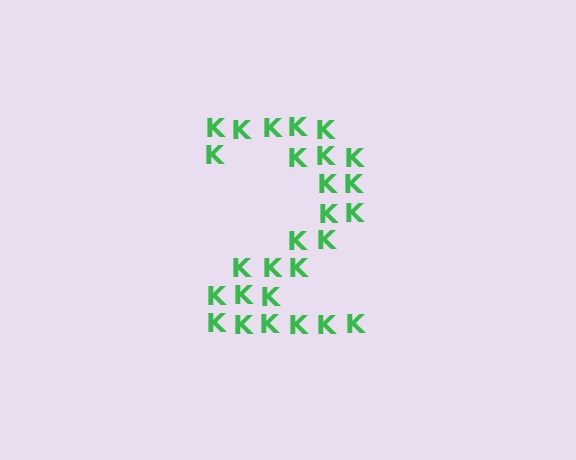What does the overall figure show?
The overall figure shows the digit 2.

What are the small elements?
The small elements are letter K's.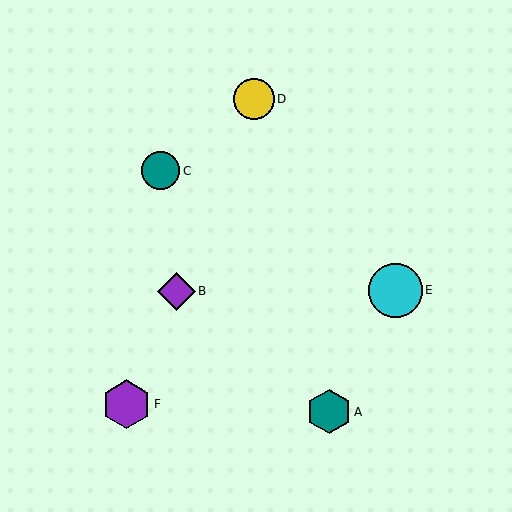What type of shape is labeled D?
Shape D is a yellow circle.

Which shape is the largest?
The cyan circle (labeled E) is the largest.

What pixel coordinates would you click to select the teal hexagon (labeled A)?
Click at (329, 412) to select the teal hexagon A.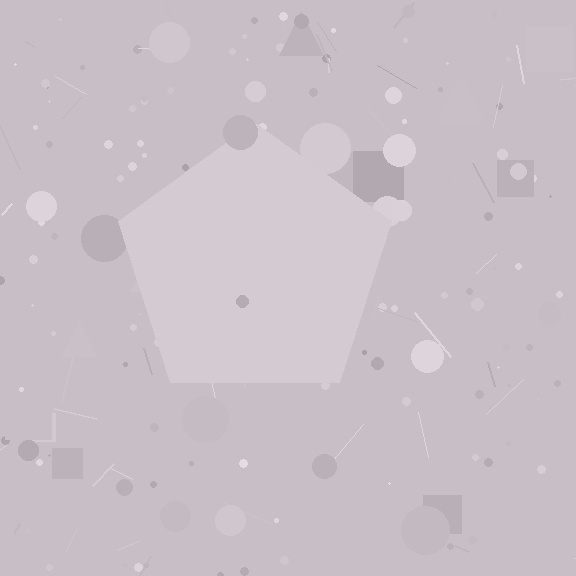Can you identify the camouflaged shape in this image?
The camouflaged shape is a pentagon.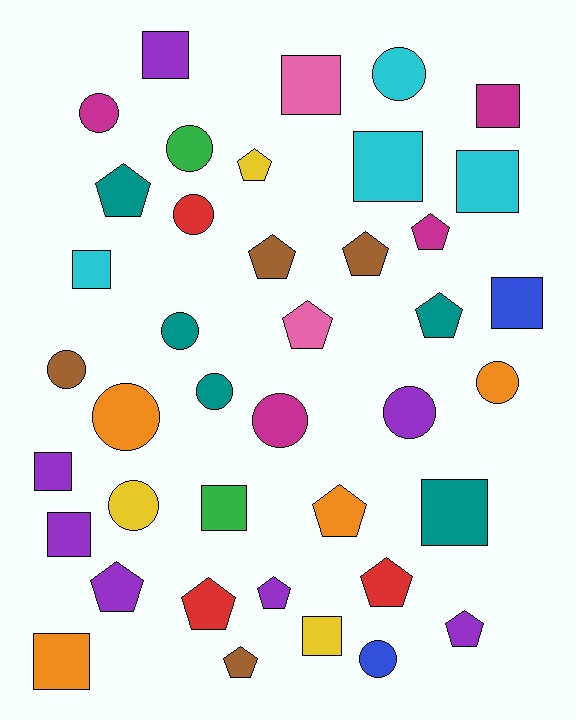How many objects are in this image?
There are 40 objects.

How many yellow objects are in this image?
There are 3 yellow objects.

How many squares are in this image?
There are 13 squares.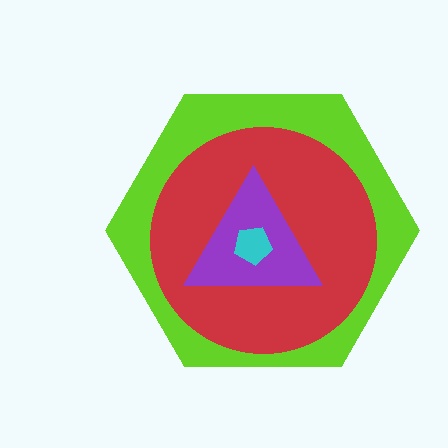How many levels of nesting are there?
4.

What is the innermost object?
The cyan pentagon.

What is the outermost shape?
The lime hexagon.